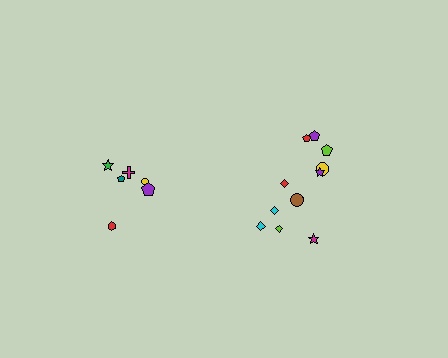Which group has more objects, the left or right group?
The right group.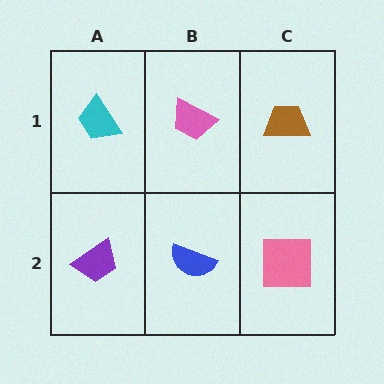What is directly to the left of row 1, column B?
A cyan trapezoid.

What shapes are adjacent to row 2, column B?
A pink trapezoid (row 1, column B), a purple trapezoid (row 2, column A), a pink square (row 2, column C).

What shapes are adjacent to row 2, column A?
A cyan trapezoid (row 1, column A), a blue semicircle (row 2, column B).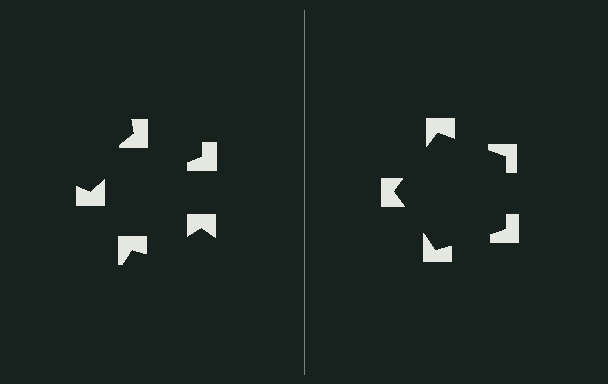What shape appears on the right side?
An illusory pentagon.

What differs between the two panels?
The notched squares are positioned identically on both sides; only the wedge orientations differ. On the right they align to a pentagon; on the left they are misaligned.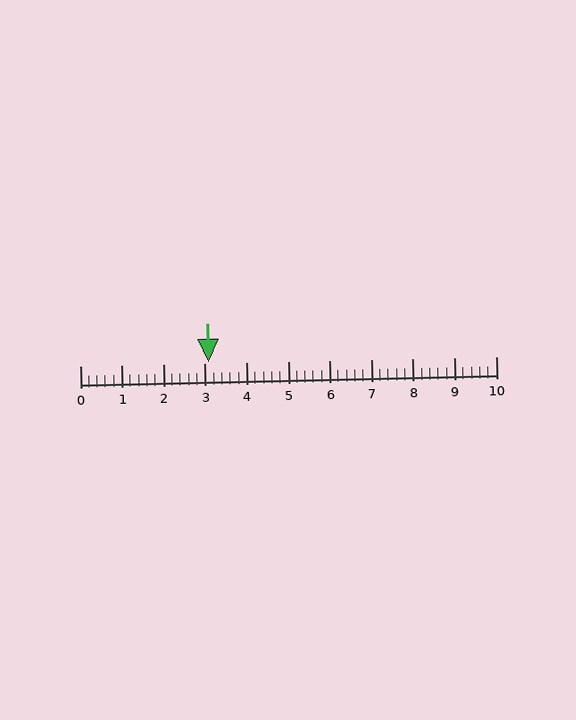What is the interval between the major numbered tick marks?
The major tick marks are spaced 1 units apart.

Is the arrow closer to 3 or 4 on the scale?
The arrow is closer to 3.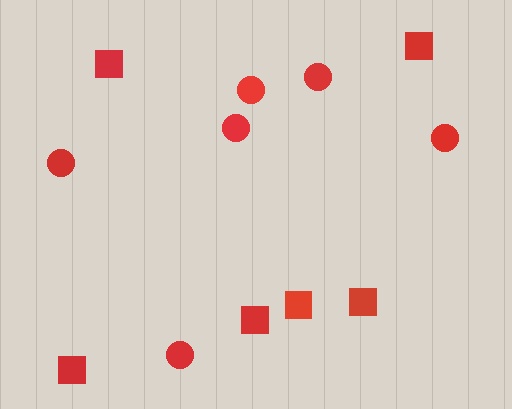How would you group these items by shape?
There are 2 groups: one group of squares (6) and one group of circles (6).